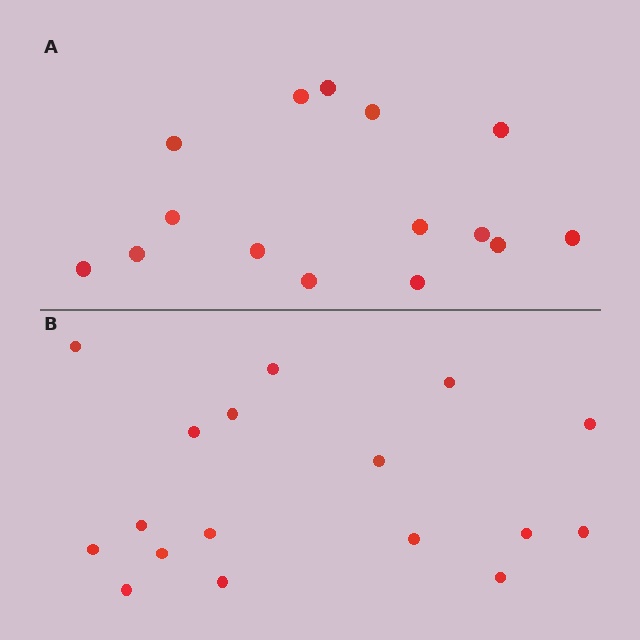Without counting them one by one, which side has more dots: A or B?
Region B (the bottom region) has more dots.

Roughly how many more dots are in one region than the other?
Region B has just a few more — roughly 2 or 3 more dots than region A.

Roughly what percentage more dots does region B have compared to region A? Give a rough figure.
About 15% more.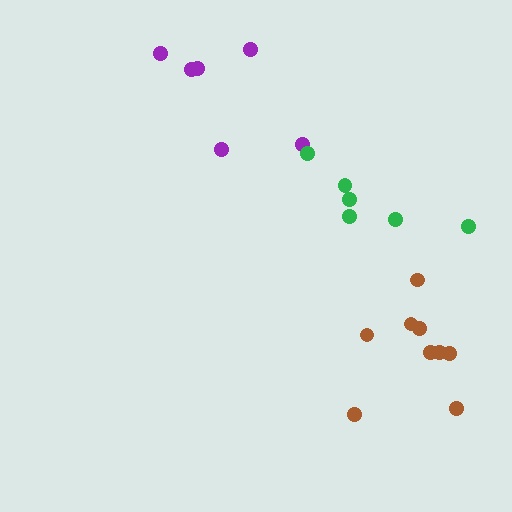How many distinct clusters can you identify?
There are 3 distinct clusters.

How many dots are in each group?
Group 1: 6 dots, Group 2: 9 dots, Group 3: 6 dots (21 total).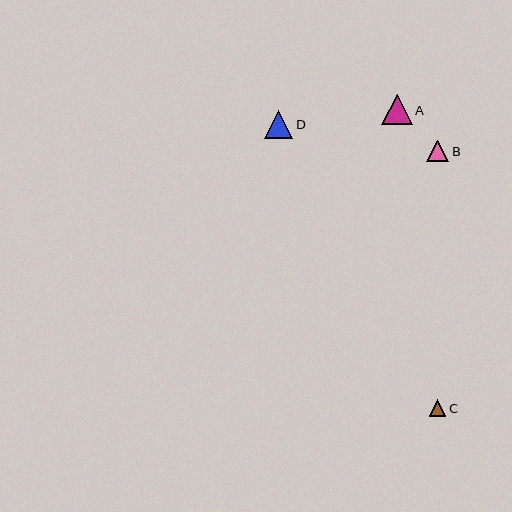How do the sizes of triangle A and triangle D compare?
Triangle A and triangle D are approximately the same size.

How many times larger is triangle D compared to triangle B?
Triangle D is approximately 1.3 times the size of triangle B.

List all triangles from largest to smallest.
From largest to smallest: A, D, B, C.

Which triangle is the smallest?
Triangle C is the smallest with a size of approximately 16 pixels.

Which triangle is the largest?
Triangle A is the largest with a size of approximately 30 pixels.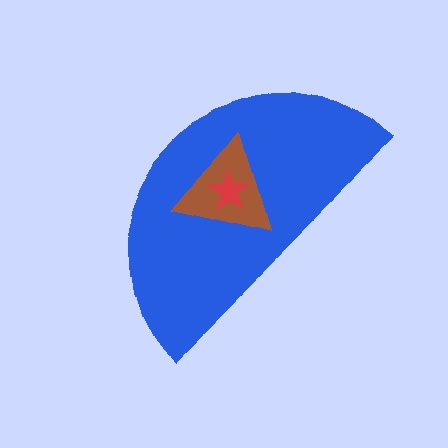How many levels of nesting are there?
3.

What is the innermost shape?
The red star.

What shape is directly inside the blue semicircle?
The brown triangle.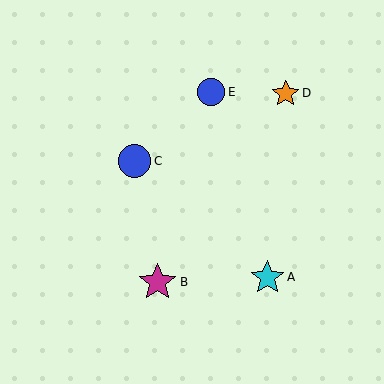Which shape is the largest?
The magenta star (labeled B) is the largest.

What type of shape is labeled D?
Shape D is an orange star.